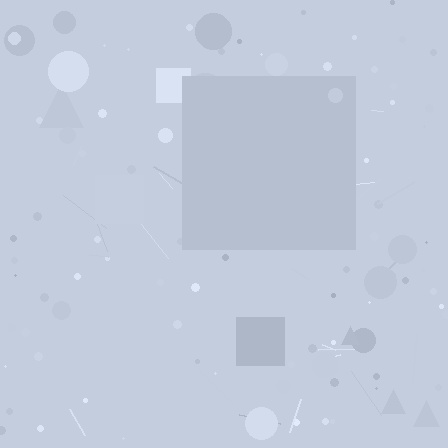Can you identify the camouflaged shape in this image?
The camouflaged shape is a square.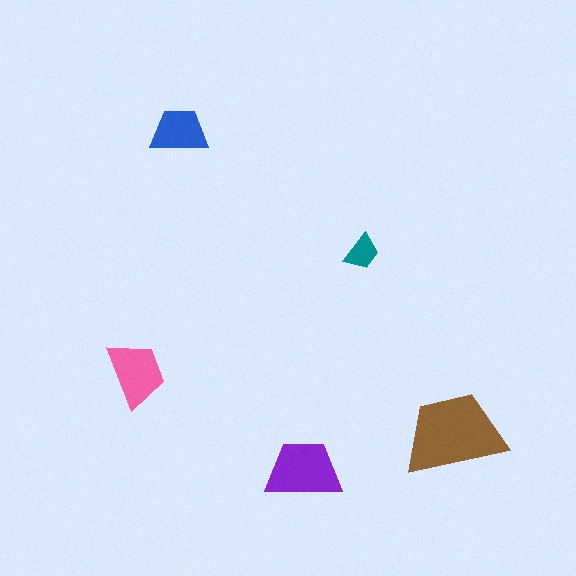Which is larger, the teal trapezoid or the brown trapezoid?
The brown one.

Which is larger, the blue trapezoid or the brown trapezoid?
The brown one.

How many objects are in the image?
There are 5 objects in the image.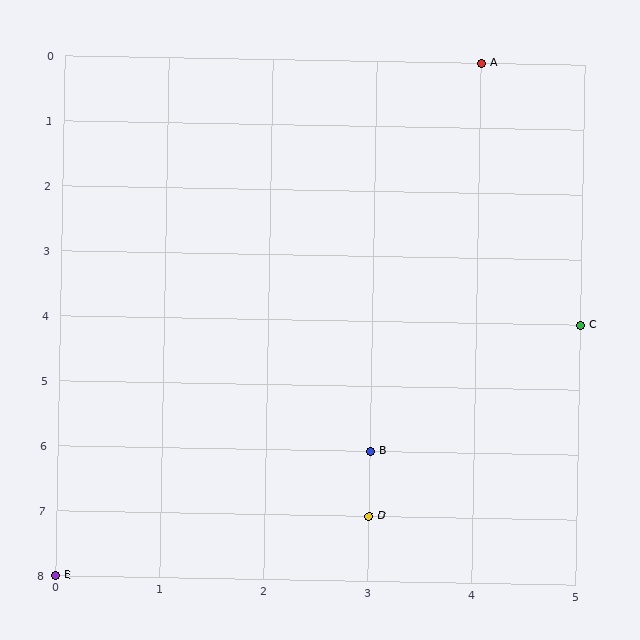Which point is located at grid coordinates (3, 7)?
Point D is at (3, 7).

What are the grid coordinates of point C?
Point C is at grid coordinates (5, 4).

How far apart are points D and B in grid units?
Points D and B are 1 row apart.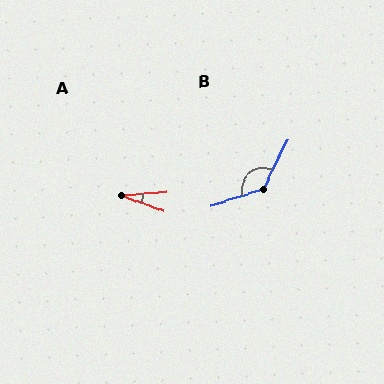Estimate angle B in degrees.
Approximately 133 degrees.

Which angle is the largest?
B, at approximately 133 degrees.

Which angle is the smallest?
A, at approximately 25 degrees.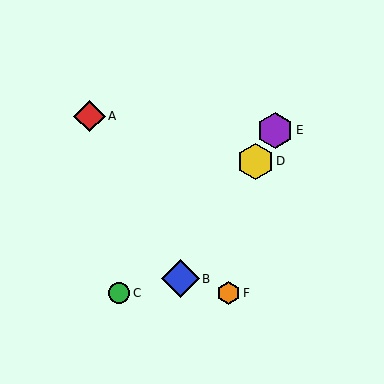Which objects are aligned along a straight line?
Objects B, D, E are aligned along a straight line.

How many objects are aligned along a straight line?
3 objects (B, D, E) are aligned along a straight line.